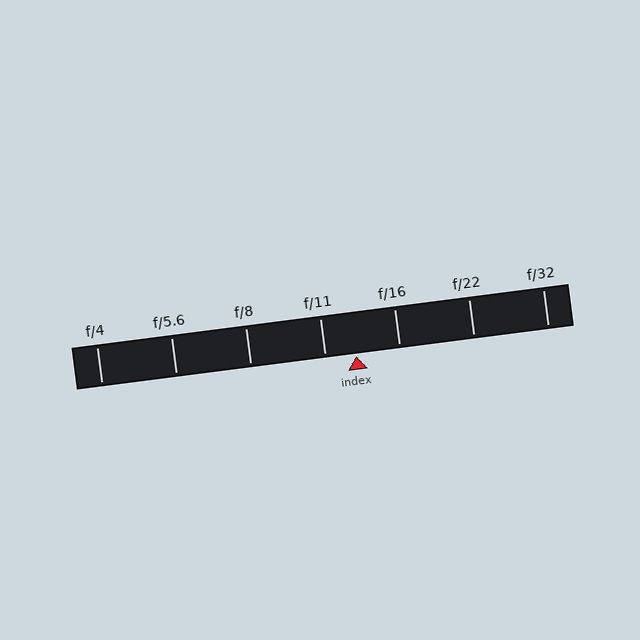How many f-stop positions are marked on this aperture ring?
There are 7 f-stop positions marked.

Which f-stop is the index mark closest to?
The index mark is closest to f/11.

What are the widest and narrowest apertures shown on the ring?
The widest aperture shown is f/4 and the narrowest is f/32.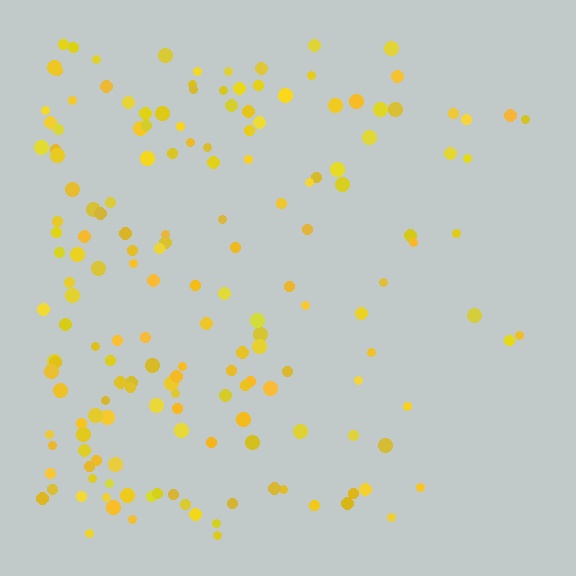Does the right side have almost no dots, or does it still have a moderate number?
Still a moderate number, just noticeably fewer than the left.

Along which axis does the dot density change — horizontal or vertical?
Horizontal.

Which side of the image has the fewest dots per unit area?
The right.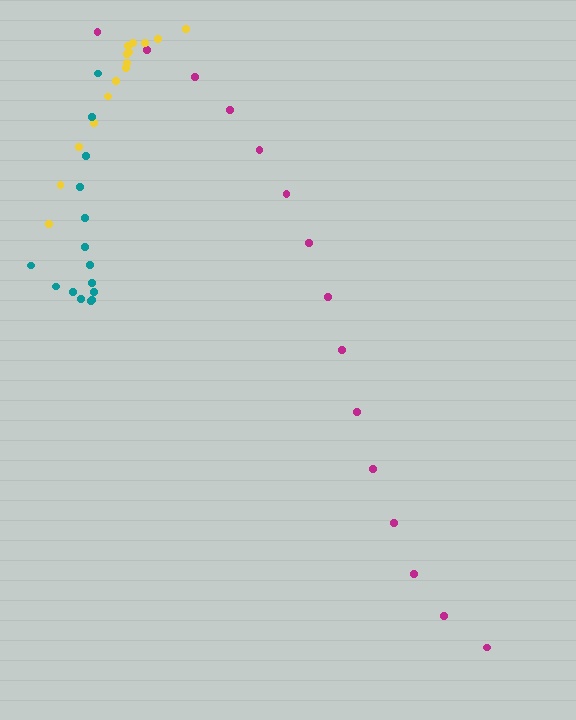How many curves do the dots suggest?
There are 3 distinct paths.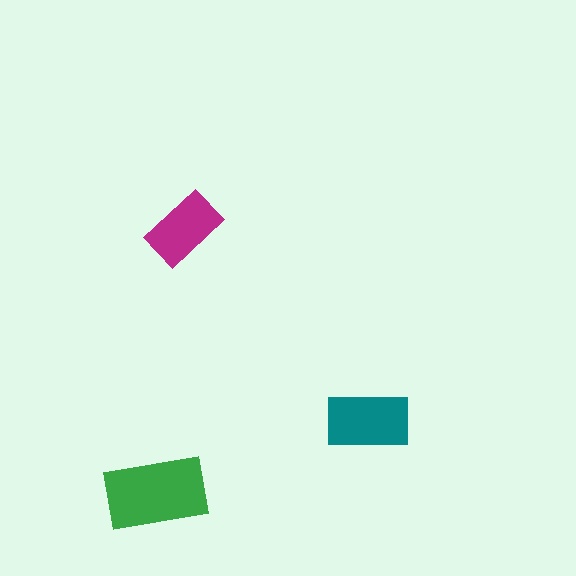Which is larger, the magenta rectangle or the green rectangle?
The green one.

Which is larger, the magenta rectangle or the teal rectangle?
The teal one.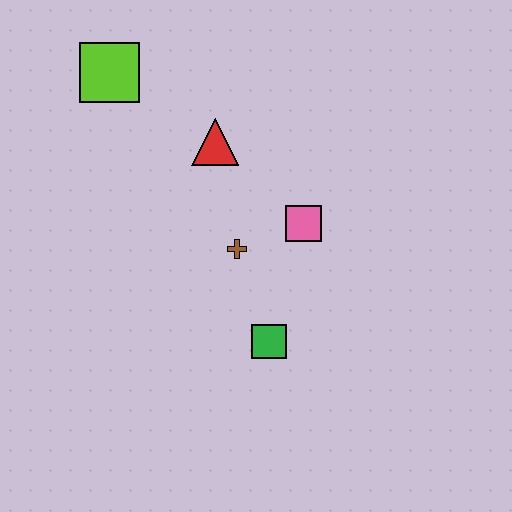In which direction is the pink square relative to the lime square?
The pink square is to the right of the lime square.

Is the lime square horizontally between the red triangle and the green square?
No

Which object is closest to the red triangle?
The brown cross is closest to the red triangle.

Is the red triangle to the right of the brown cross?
No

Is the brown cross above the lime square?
No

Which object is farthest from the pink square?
The lime square is farthest from the pink square.